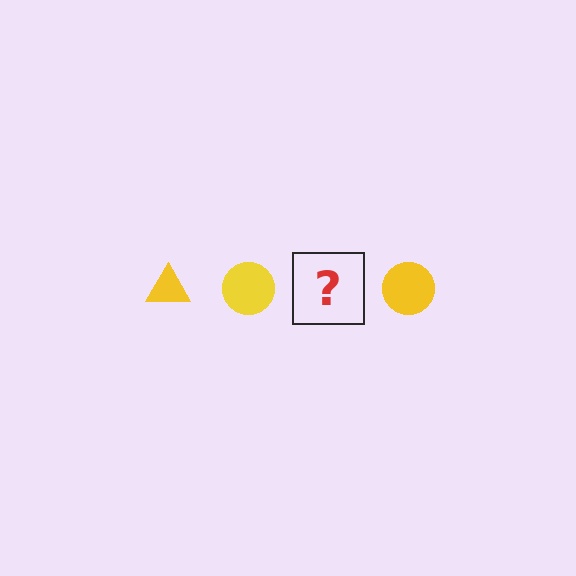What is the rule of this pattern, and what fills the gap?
The rule is that the pattern cycles through triangle, circle shapes in yellow. The gap should be filled with a yellow triangle.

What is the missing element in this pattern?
The missing element is a yellow triangle.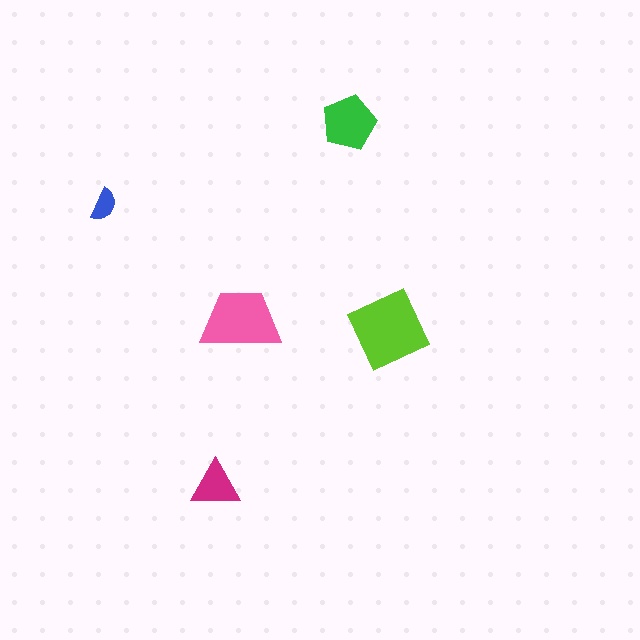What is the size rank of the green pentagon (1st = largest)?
3rd.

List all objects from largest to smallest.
The lime diamond, the pink trapezoid, the green pentagon, the magenta triangle, the blue semicircle.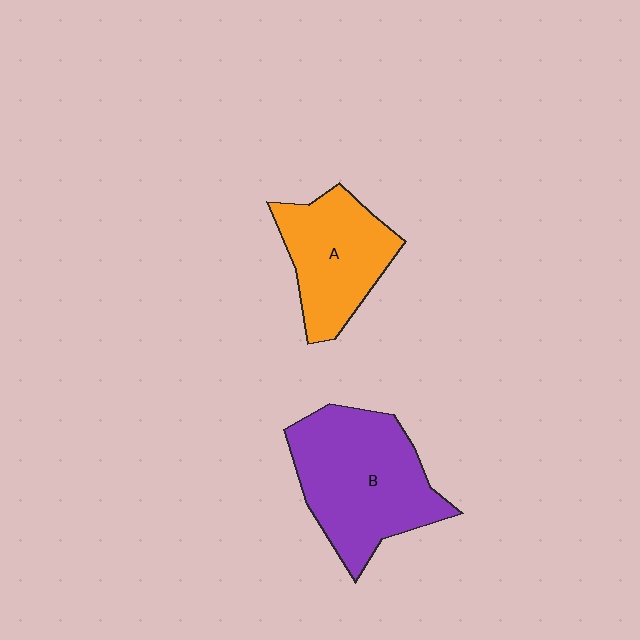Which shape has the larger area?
Shape B (purple).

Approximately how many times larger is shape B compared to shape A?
Approximately 1.4 times.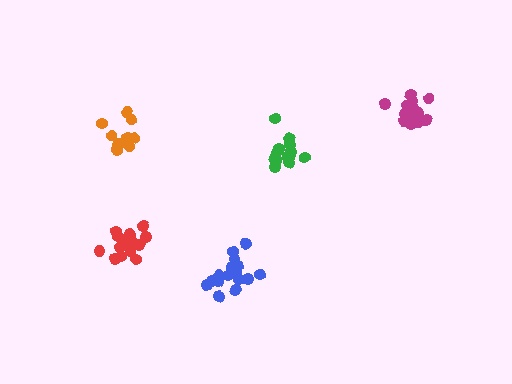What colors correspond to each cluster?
The clusters are colored: red, orange, green, blue, magenta.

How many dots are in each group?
Group 1: 15 dots, Group 2: 12 dots, Group 3: 14 dots, Group 4: 17 dots, Group 5: 17 dots (75 total).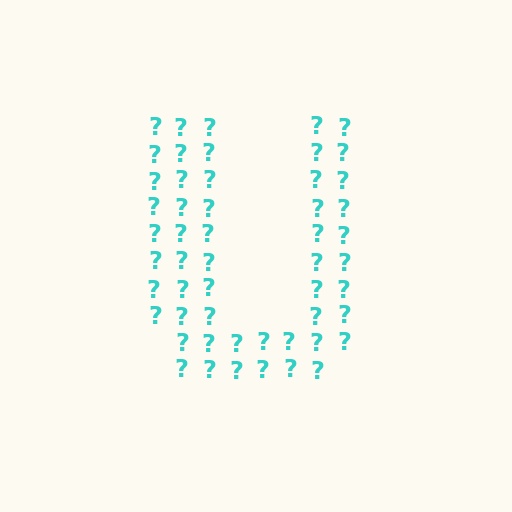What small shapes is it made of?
It is made of small question marks.